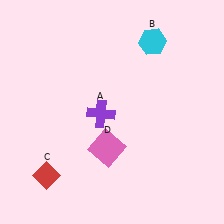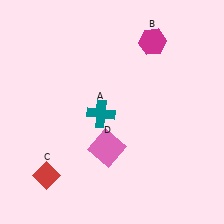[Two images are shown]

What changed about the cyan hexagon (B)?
In Image 1, B is cyan. In Image 2, it changed to magenta.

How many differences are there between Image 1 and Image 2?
There are 2 differences between the two images.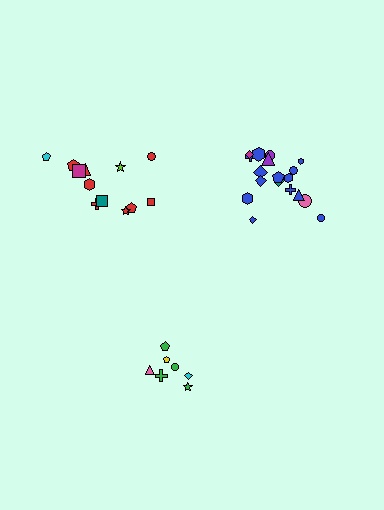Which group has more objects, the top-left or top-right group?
The top-right group.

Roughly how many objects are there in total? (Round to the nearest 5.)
Roughly 35 objects in total.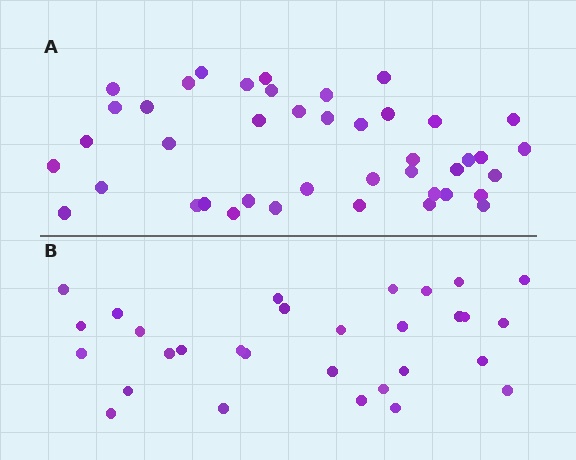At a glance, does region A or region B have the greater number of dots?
Region A (the top region) has more dots.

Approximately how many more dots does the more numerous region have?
Region A has roughly 12 or so more dots than region B.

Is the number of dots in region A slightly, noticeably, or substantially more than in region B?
Region A has noticeably more, but not dramatically so. The ratio is roughly 1.4 to 1.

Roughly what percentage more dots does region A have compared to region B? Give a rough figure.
About 40% more.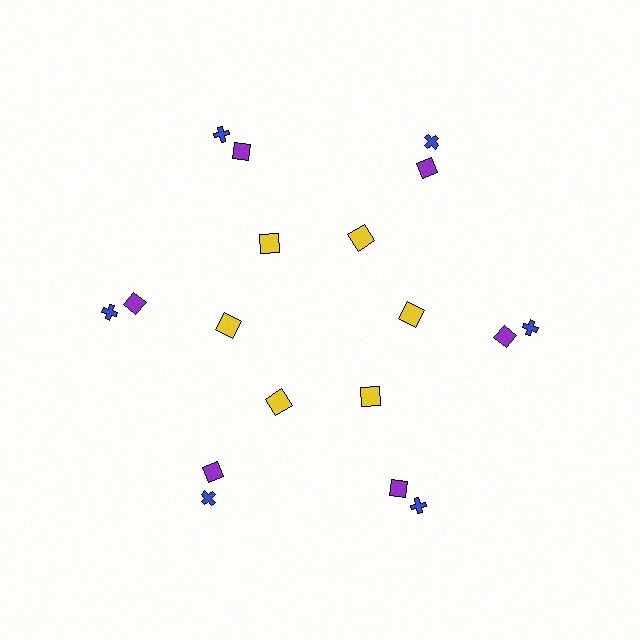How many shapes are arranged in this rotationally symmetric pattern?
There are 18 shapes, arranged in 6 groups of 3.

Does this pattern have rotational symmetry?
Yes, this pattern has 6-fold rotational symmetry. It looks the same after rotating 60 degrees around the center.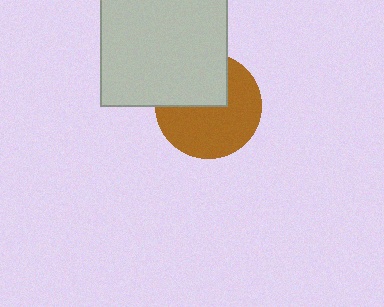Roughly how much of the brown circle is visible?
About half of it is visible (roughly 63%).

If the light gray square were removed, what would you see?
You would see the complete brown circle.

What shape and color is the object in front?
The object in front is a light gray square.